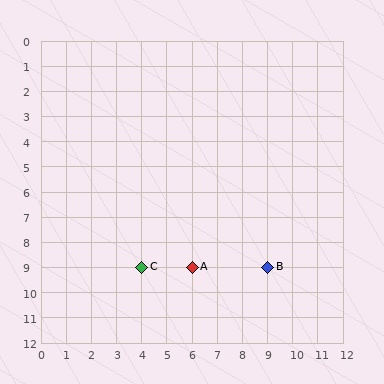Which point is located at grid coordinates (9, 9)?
Point B is at (9, 9).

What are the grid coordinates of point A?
Point A is at grid coordinates (6, 9).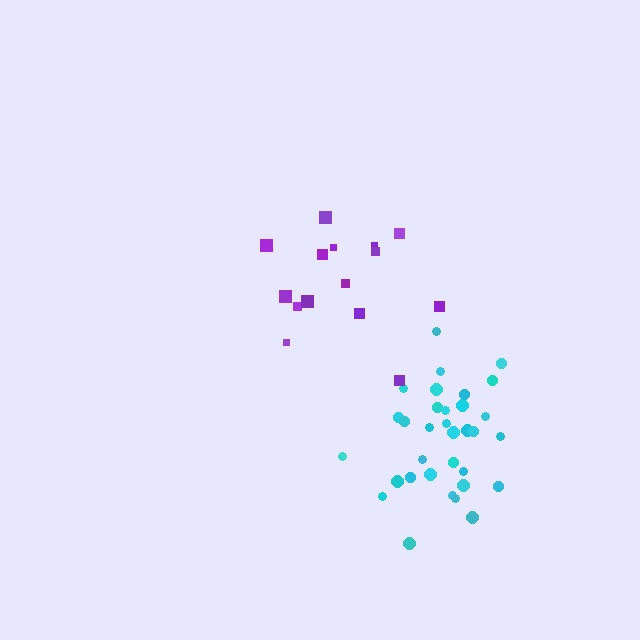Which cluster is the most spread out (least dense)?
Purple.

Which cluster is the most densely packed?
Cyan.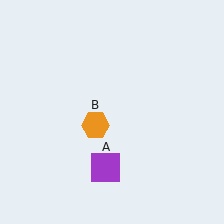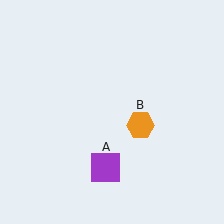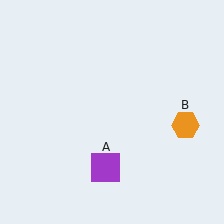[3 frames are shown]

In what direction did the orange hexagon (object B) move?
The orange hexagon (object B) moved right.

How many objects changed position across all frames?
1 object changed position: orange hexagon (object B).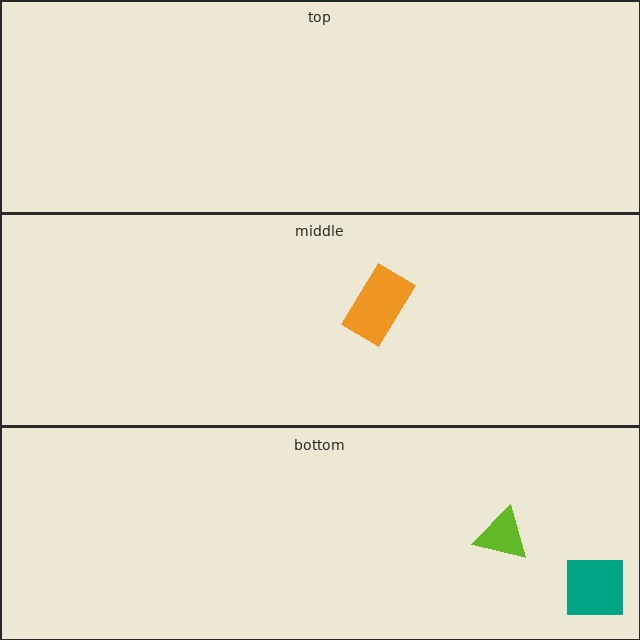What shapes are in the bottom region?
The lime triangle, the teal square.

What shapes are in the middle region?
The orange rectangle.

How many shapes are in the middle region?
1.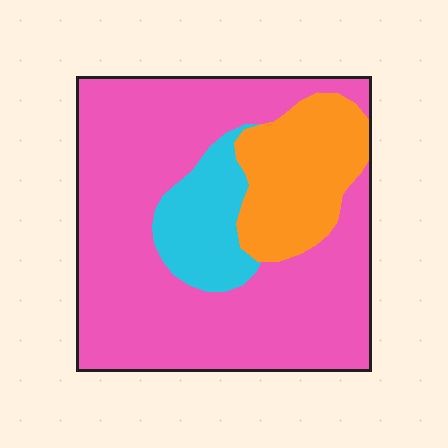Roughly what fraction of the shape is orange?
Orange covers about 20% of the shape.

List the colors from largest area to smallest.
From largest to smallest: pink, orange, cyan.